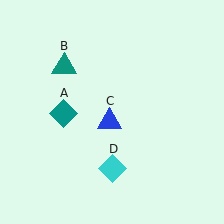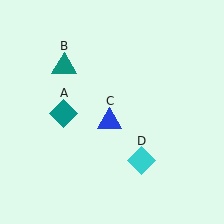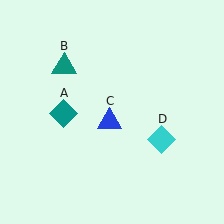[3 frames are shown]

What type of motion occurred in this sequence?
The cyan diamond (object D) rotated counterclockwise around the center of the scene.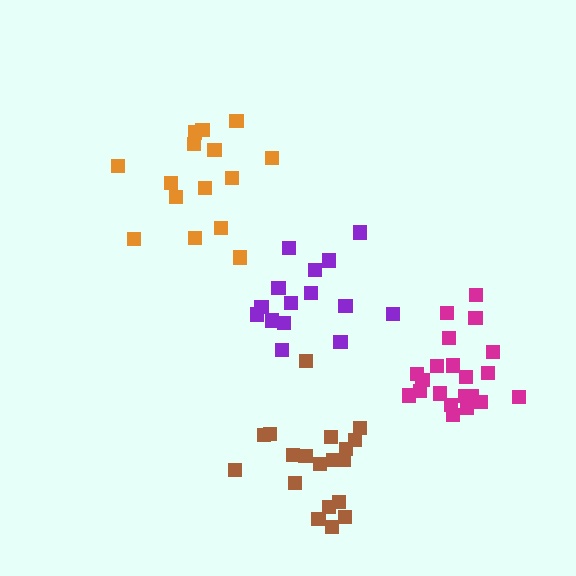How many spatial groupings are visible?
There are 4 spatial groupings.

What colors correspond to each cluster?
The clusters are colored: brown, magenta, purple, orange.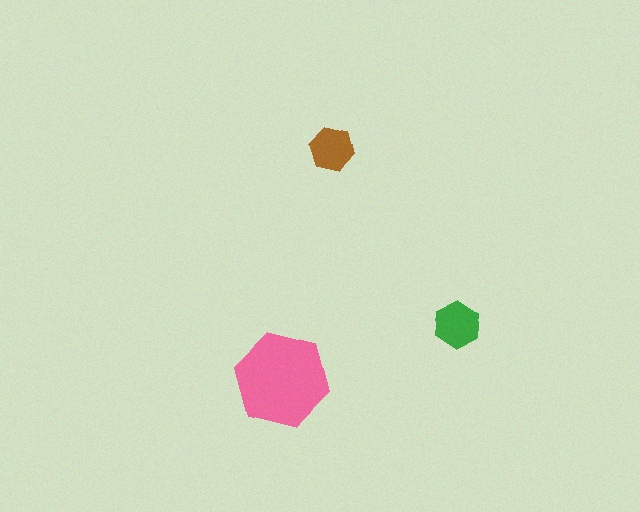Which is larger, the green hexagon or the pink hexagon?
The pink one.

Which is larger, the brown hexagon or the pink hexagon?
The pink one.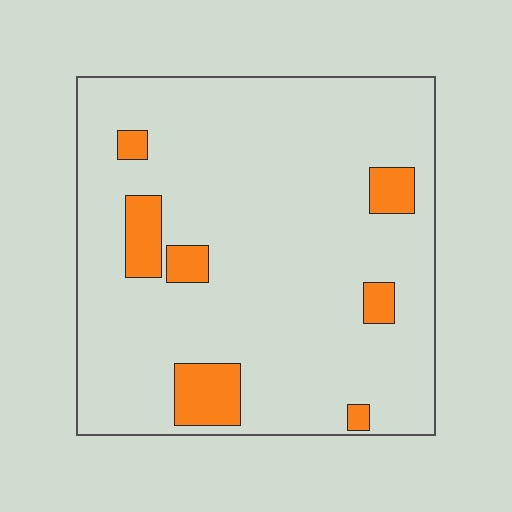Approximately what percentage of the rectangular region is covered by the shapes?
Approximately 10%.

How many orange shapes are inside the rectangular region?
7.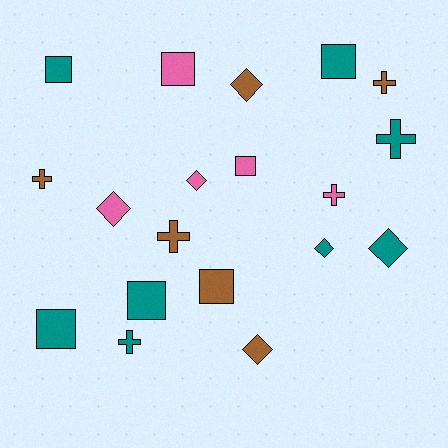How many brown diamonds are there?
There are 2 brown diamonds.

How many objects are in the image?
There are 19 objects.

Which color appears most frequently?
Teal, with 8 objects.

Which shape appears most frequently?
Square, with 7 objects.